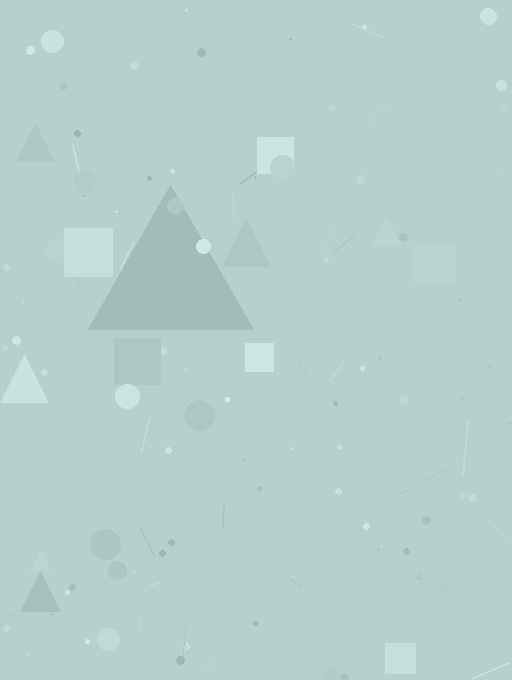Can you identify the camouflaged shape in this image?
The camouflaged shape is a triangle.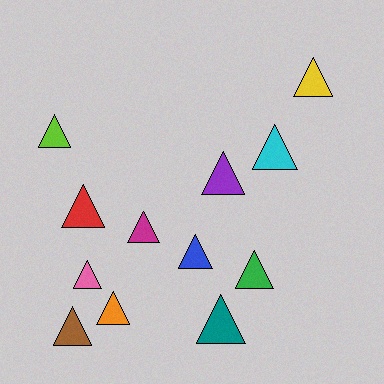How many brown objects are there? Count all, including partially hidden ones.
There is 1 brown object.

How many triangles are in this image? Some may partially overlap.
There are 12 triangles.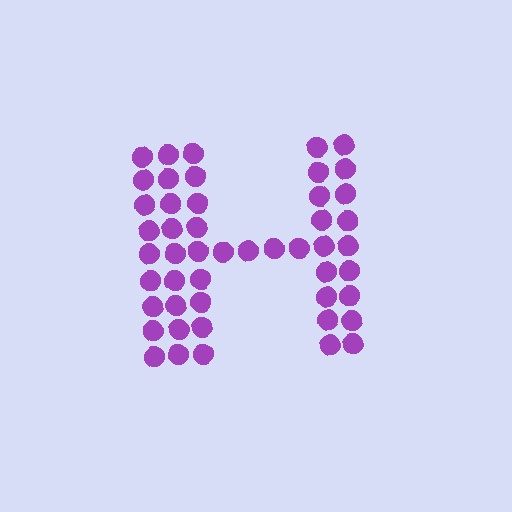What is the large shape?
The large shape is the letter H.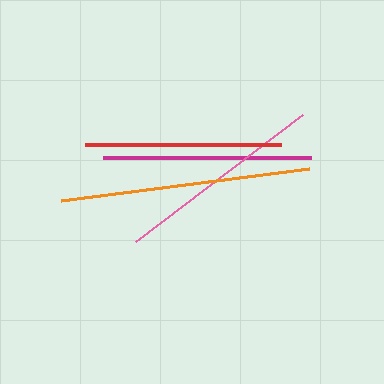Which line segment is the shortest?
The red line is the shortest at approximately 196 pixels.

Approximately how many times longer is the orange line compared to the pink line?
The orange line is approximately 1.2 times the length of the pink line.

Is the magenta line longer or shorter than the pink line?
The pink line is longer than the magenta line.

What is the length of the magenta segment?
The magenta segment is approximately 208 pixels long.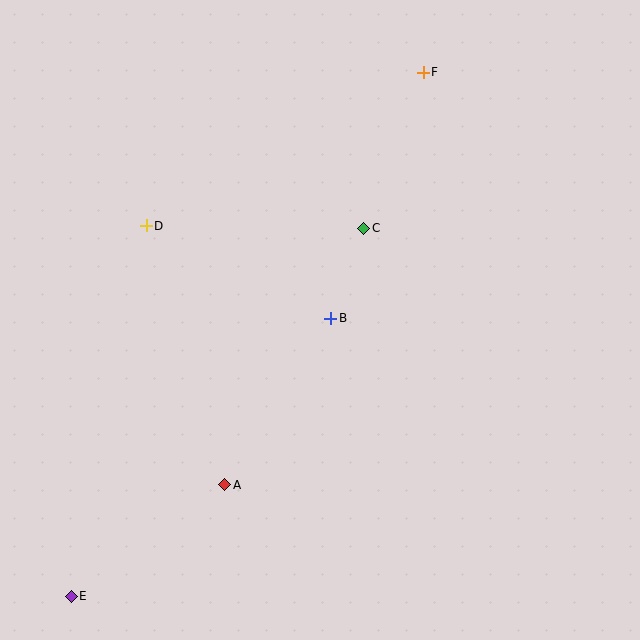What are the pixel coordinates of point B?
Point B is at (331, 318).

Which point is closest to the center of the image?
Point B at (331, 318) is closest to the center.